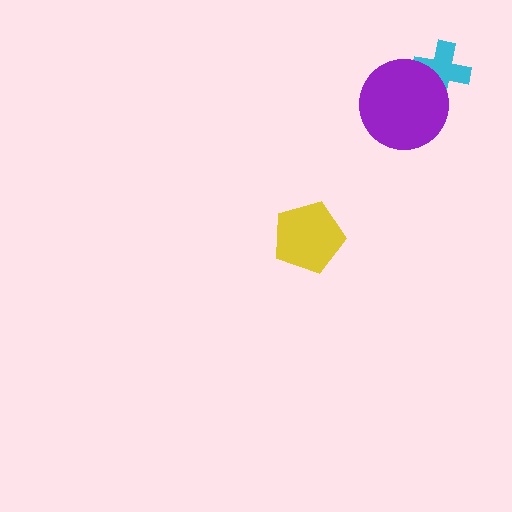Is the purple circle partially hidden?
No, no other shape covers it.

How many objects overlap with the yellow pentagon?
0 objects overlap with the yellow pentagon.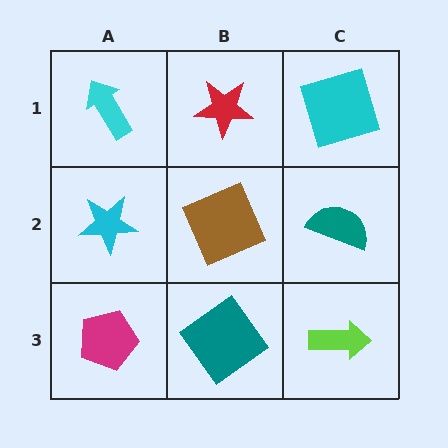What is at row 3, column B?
A teal diamond.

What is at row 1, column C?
A cyan square.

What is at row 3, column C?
A lime arrow.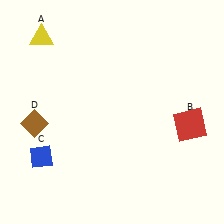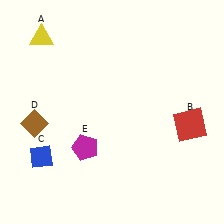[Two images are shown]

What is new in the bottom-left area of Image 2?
A magenta pentagon (E) was added in the bottom-left area of Image 2.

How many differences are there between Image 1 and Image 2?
There is 1 difference between the two images.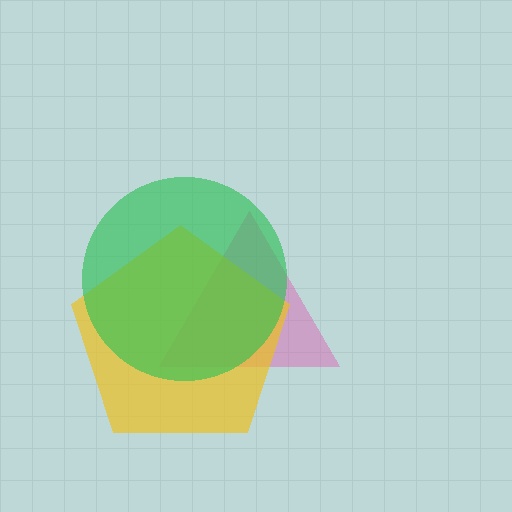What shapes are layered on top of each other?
The layered shapes are: a pink triangle, a yellow pentagon, a green circle.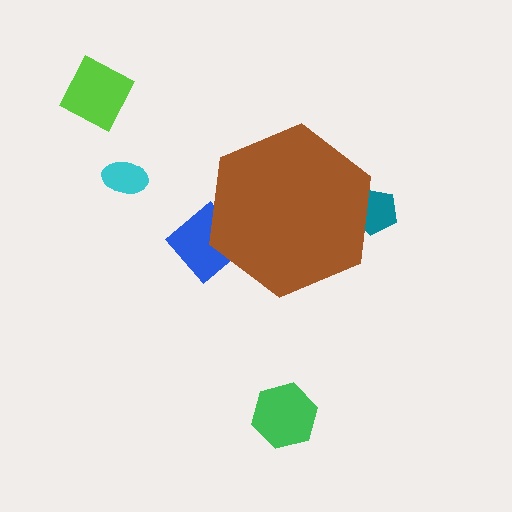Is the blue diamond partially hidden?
Yes, the blue diamond is partially hidden behind the brown hexagon.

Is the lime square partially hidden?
No, the lime square is fully visible.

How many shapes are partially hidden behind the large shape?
2 shapes are partially hidden.